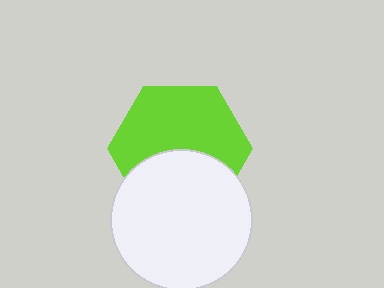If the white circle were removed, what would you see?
You would see the complete lime hexagon.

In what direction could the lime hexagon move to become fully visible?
The lime hexagon could move up. That would shift it out from behind the white circle entirely.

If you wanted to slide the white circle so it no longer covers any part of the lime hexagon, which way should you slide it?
Slide it down — that is the most direct way to separate the two shapes.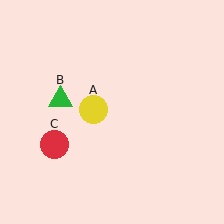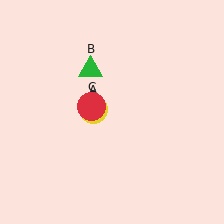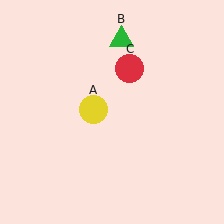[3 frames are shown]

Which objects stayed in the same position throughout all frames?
Yellow circle (object A) remained stationary.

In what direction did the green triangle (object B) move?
The green triangle (object B) moved up and to the right.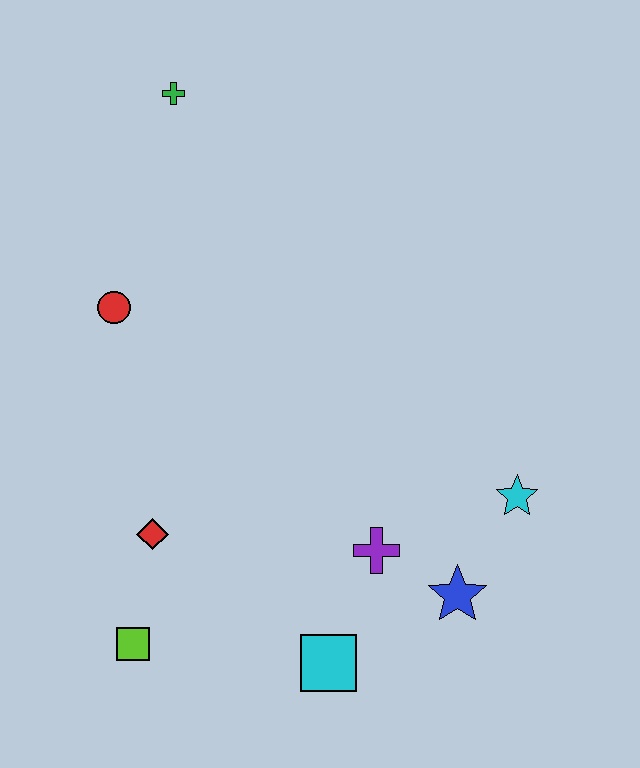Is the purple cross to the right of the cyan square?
Yes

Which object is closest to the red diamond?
The lime square is closest to the red diamond.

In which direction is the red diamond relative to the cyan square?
The red diamond is to the left of the cyan square.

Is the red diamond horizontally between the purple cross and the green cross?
No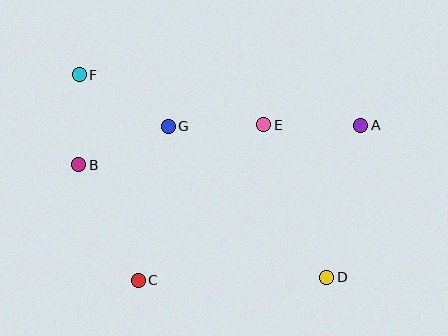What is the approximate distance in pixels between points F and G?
The distance between F and G is approximately 103 pixels.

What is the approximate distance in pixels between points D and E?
The distance between D and E is approximately 165 pixels.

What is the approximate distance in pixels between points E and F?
The distance between E and F is approximately 192 pixels.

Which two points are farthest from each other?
Points D and F are farthest from each other.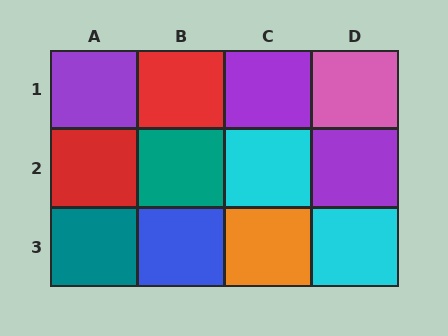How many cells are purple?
3 cells are purple.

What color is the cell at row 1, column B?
Red.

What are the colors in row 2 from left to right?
Red, teal, cyan, purple.